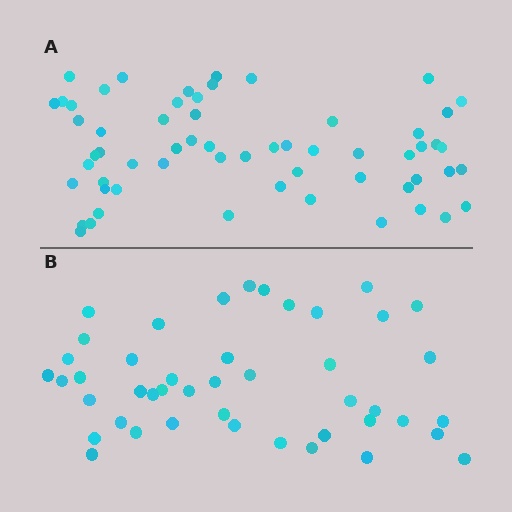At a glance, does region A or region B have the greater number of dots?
Region A (the top region) has more dots.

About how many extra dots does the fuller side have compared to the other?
Region A has approximately 15 more dots than region B.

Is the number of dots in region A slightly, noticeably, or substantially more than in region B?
Region A has noticeably more, but not dramatically so. The ratio is roughly 1.3 to 1.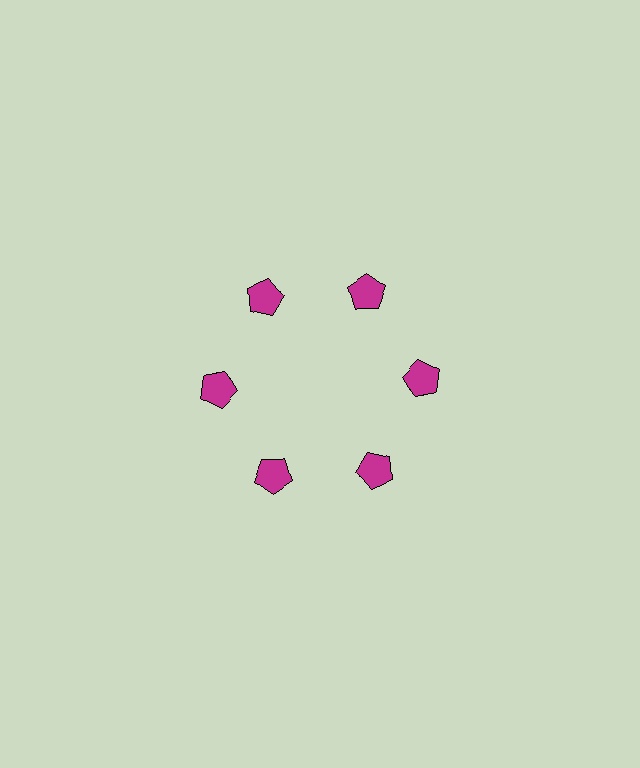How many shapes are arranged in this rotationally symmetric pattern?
There are 6 shapes, arranged in 6 groups of 1.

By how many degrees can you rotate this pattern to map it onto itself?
The pattern maps onto itself every 60 degrees of rotation.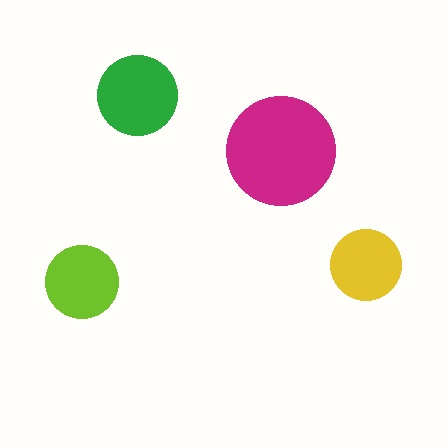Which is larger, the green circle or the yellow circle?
The green one.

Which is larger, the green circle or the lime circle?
The green one.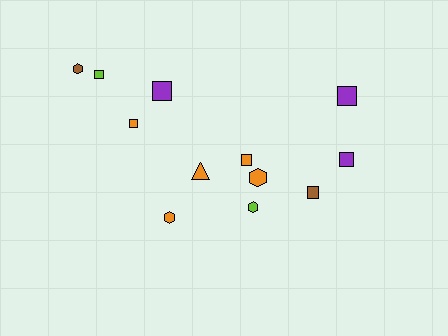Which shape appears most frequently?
Square, with 7 objects.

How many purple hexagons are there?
There are no purple hexagons.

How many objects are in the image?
There are 12 objects.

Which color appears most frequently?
Orange, with 5 objects.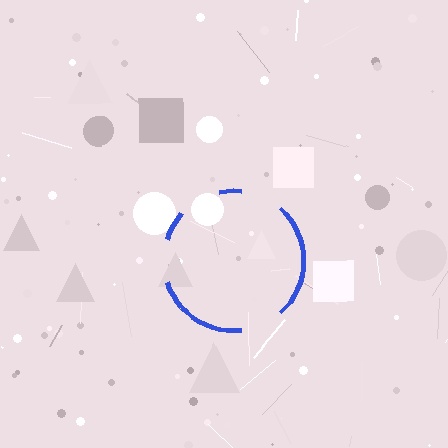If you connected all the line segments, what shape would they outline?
They would outline a circle.